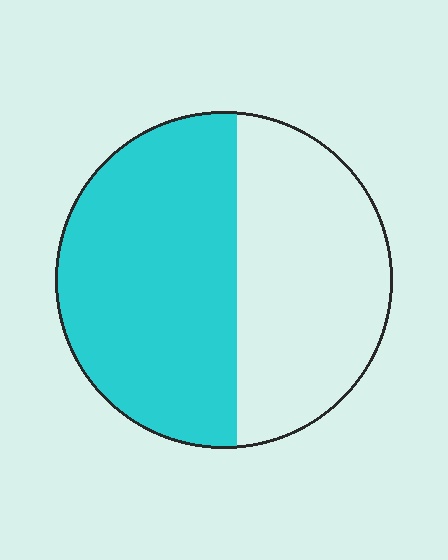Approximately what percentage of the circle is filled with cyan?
Approximately 55%.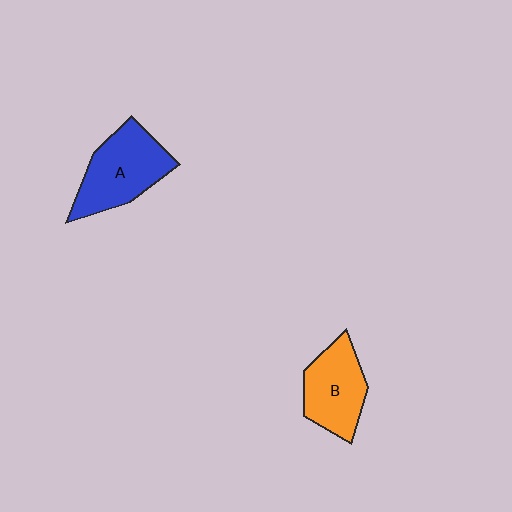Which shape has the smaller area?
Shape B (orange).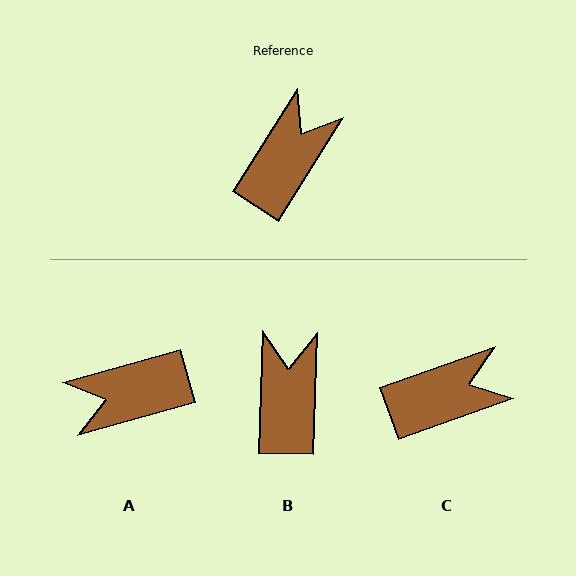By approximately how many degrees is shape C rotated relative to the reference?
Approximately 38 degrees clockwise.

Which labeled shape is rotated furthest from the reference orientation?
A, about 138 degrees away.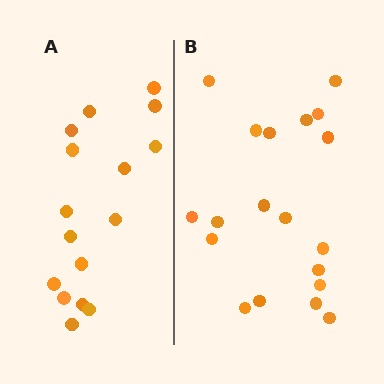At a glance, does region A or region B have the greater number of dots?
Region B (the right region) has more dots.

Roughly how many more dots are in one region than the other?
Region B has just a few more — roughly 2 or 3 more dots than region A.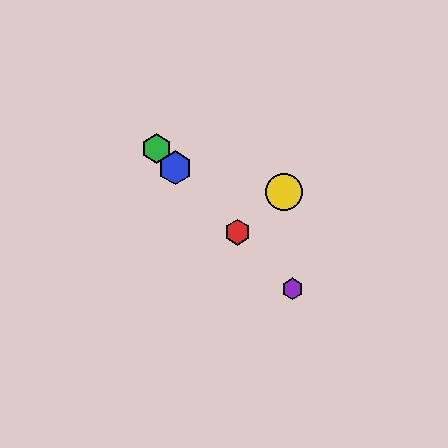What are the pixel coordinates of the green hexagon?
The green hexagon is at (157, 149).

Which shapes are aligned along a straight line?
The red hexagon, the blue hexagon, the green hexagon, the purple hexagon are aligned along a straight line.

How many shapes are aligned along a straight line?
4 shapes (the red hexagon, the blue hexagon, the green hexagon, the purple hexagon) are aligned along a straight line.